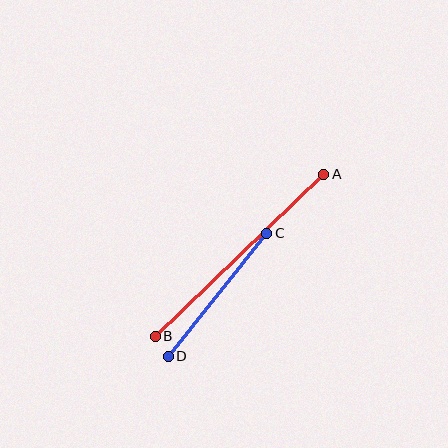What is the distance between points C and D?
The distance is approximately 158 pixels.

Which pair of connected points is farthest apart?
Points A and B are farthest apart.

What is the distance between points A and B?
The distance is approximately 234 pixels.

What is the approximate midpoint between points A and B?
The midpoint is at approximately (240, 255) pixels.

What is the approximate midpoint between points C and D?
The midpoint is at approximately (218, 295) pixels.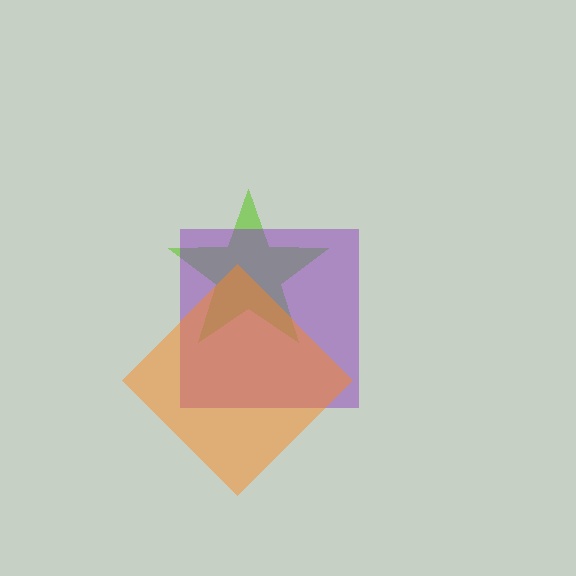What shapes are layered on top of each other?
The layered shapes are: a lime star, a purple square, an orange diamond.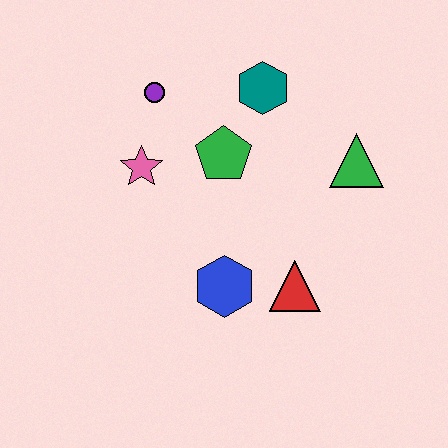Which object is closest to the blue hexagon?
The red triangle is closest to the blue hexagon.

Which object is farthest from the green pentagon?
The red triangle is farthest from the green pentagon.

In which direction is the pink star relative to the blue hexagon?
The pink star is above the blue hexagon.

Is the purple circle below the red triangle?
No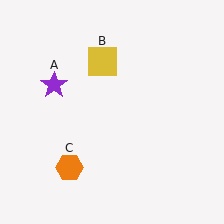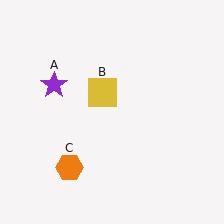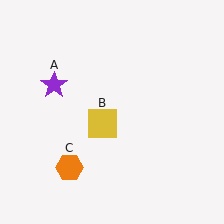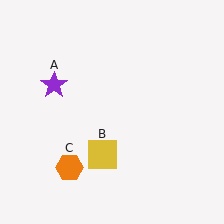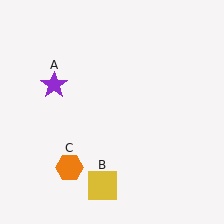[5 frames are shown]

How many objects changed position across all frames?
1 object changed position: yellow square (object B).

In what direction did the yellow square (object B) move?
The yellow square (object B) moved down.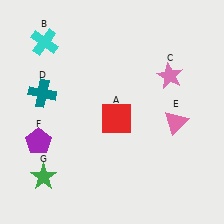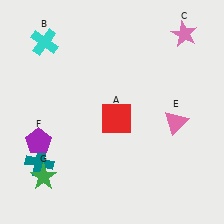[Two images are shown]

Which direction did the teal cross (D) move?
The teal cross (D) moved down.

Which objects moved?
The objects that moved are: the pink star (C), the teal cross (D).